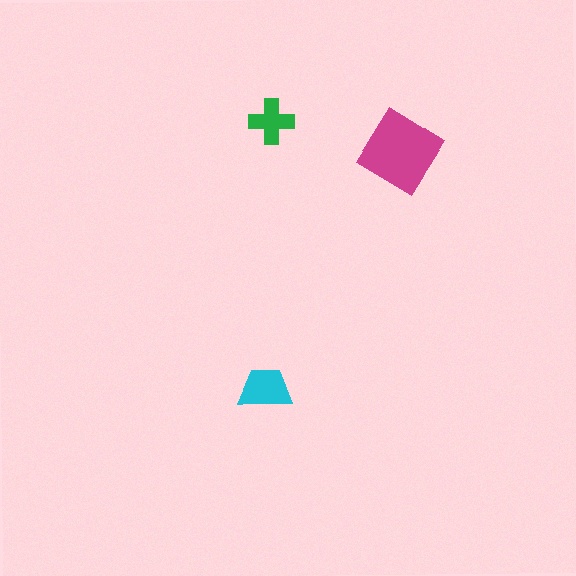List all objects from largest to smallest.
The magenta diamond, the cyan trapezoid, the green cross.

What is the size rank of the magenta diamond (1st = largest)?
1st.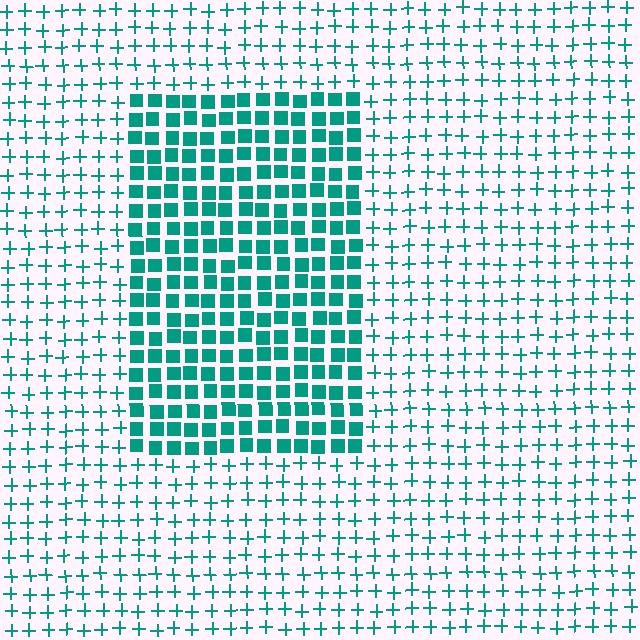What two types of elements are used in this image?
The image uses squares inside the rectangle region and plus signs outside it.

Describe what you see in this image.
The image is filled with small teal elements arranged in a uniform grid. A rectangle-shaped region contains squares, while the surrounding area contains plus signs. The boundary is defined purely by the change in element shape.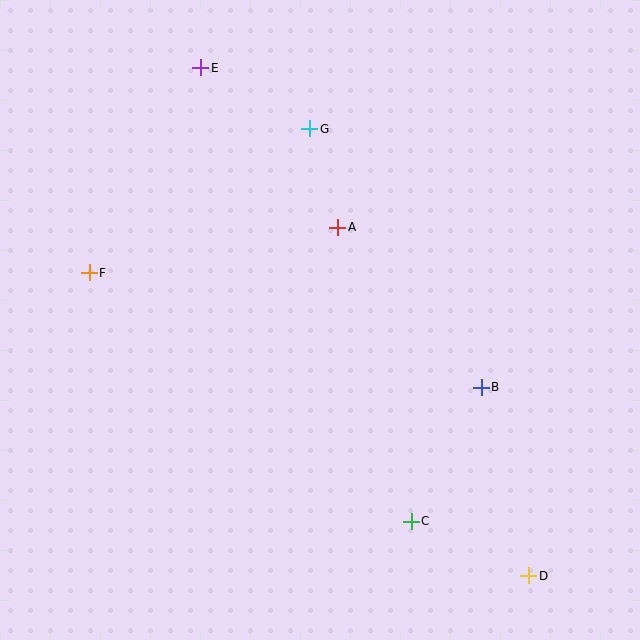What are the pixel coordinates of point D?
Point D is at (529, 576).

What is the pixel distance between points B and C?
The distance between B and C is 152 pixels.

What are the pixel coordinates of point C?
Point C is at (411, 521).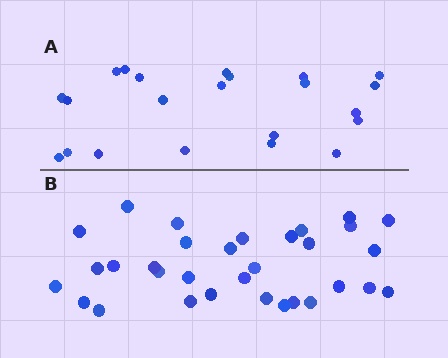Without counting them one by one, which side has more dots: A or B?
Region B (the bottom region) has more dots.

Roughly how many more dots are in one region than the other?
Region B has roughly 10 or so more dots than region A.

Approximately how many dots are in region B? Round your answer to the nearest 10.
About 30 dots. (The exact count is 32, which rounds to 30.)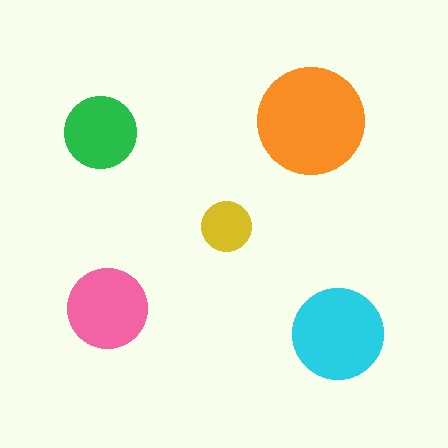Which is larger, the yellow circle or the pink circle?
The pink one.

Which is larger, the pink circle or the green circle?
The pink one.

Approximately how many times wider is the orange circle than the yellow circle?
About 2 times wider.